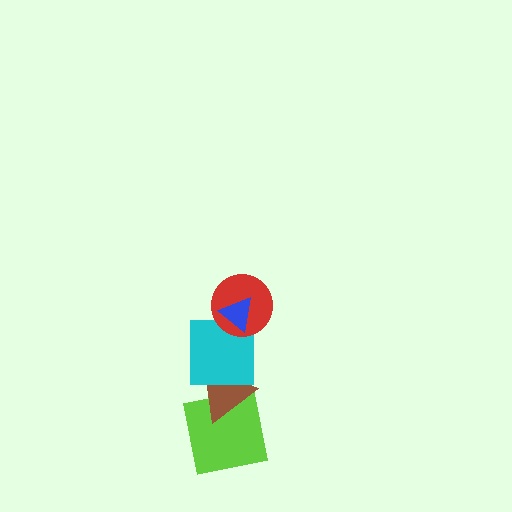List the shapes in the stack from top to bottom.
From top to bottom: the blue triangle, the red circle, the cyan square, the brown triangle, the lime square.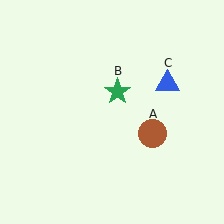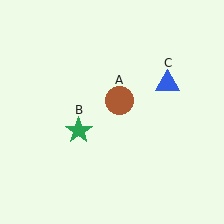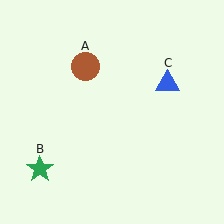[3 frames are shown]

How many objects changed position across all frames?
2 objects changed position: brown circle (object A), green star (object B).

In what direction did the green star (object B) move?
The green star (object B) moved down and to the left.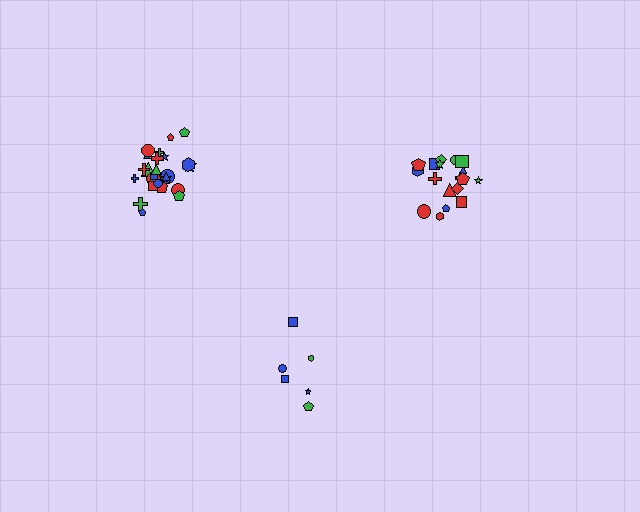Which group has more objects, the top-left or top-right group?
The top-left group.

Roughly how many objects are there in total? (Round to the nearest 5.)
Roughly 50 objects in total.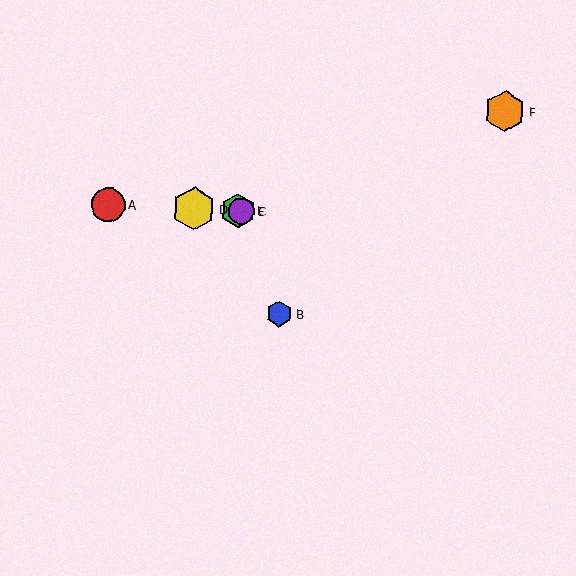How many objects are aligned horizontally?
4 objects (A, C, D, E) are aligned horizontally.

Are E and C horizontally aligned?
Yes, both are at y≈211.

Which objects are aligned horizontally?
Objects A, C, D, E are aligned horizontally.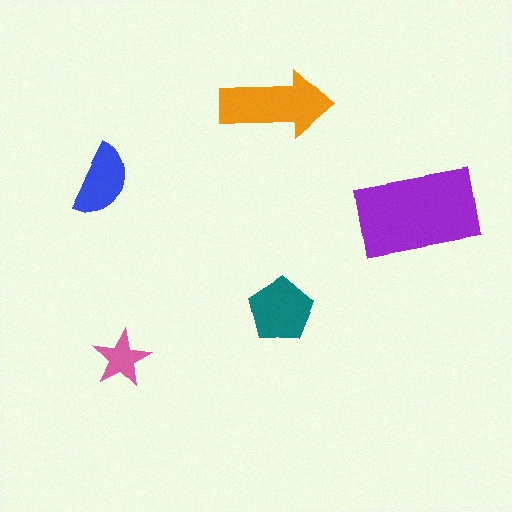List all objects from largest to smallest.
The purple rectangle, the orange arrow, the teal pentagon, the blue semicircle, the pink star.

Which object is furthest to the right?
The purple rectangle is rightmost.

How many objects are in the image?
There are 5 objects in the image.